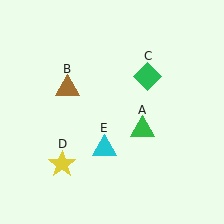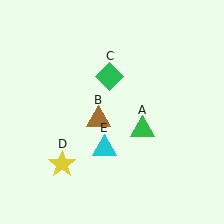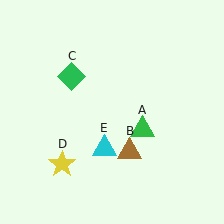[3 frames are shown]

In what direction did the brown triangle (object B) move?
The brown triangle (object B) moved down and to the right.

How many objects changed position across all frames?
2 objects changed position: brown triangle (object B), green diamond (object C).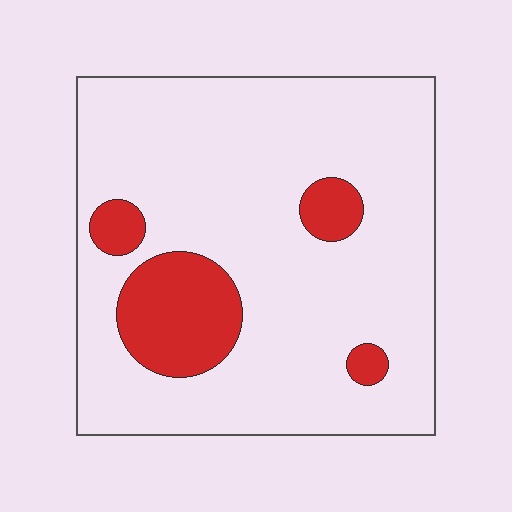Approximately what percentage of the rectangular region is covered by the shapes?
Approximately 15%.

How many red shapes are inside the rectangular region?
4.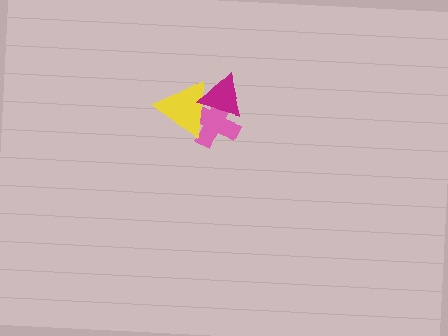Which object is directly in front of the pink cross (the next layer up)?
The yellow triangle is directly in front of the pink cross.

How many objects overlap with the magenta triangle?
2 objects overlap with the magenta triangle.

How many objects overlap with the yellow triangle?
2 objects overlap with the yellow triangle.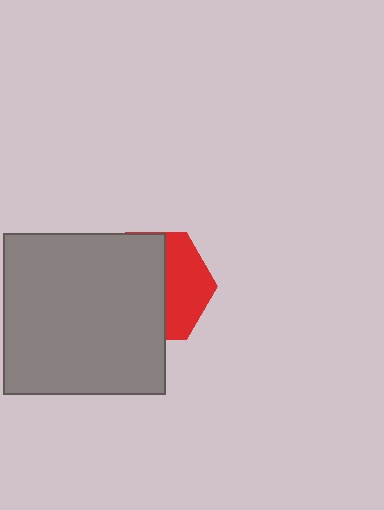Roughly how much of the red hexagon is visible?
A small part of it is visible (roughly 41%).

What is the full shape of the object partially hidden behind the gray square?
The partially hidden object is a red hexagon.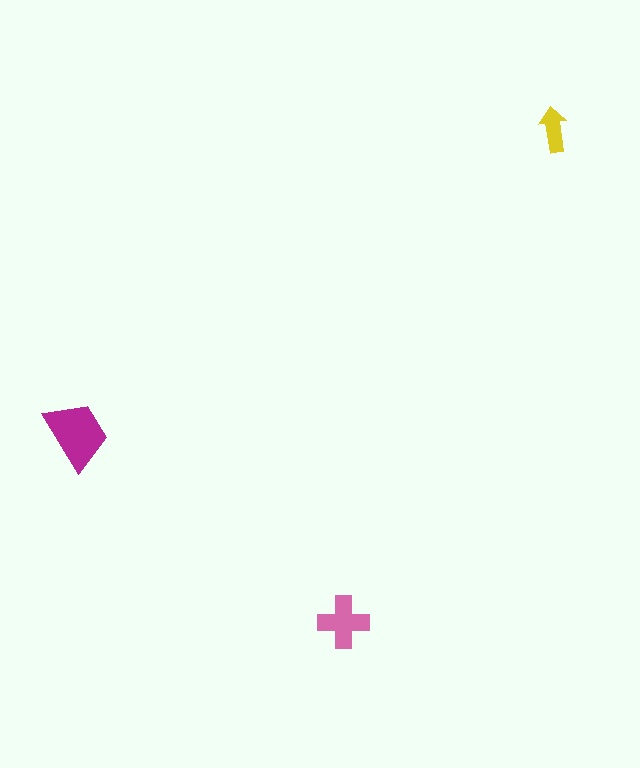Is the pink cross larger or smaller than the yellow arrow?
Larger.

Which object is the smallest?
The yellow arrow.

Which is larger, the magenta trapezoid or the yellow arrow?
The magenta trapezoid.